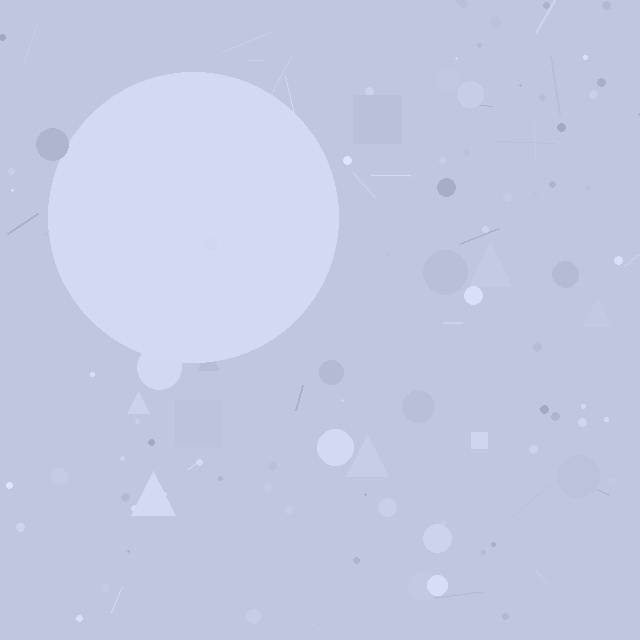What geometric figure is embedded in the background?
A circle is embedded in the background.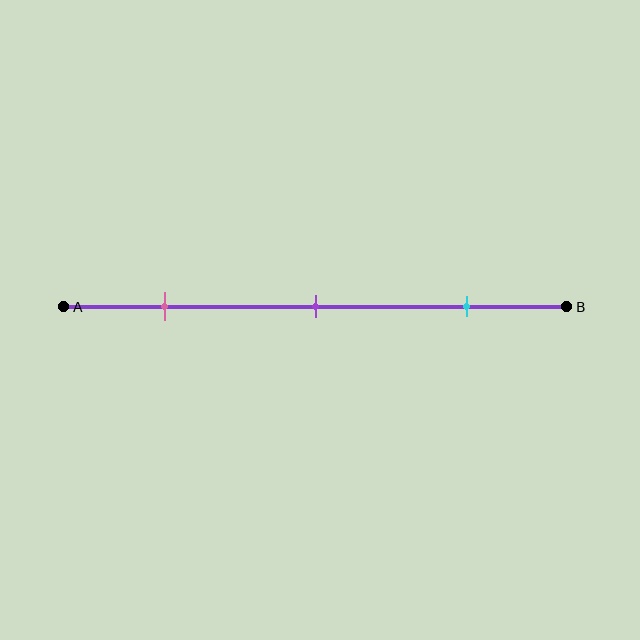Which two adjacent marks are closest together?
The pink and purple marks are the closest adjacent pair.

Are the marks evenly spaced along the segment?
Yes, the marks are approximately evenly spaced.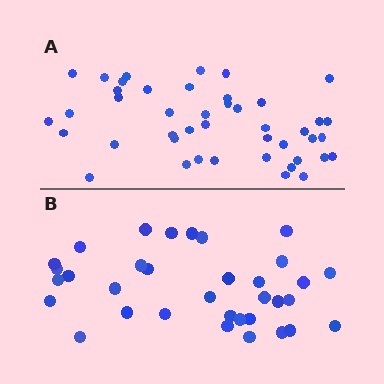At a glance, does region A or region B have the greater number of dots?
Region A (the top region) has more dots.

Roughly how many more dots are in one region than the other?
Region A has roughly 10 or so more dots than region B.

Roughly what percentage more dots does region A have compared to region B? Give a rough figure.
About 30% more.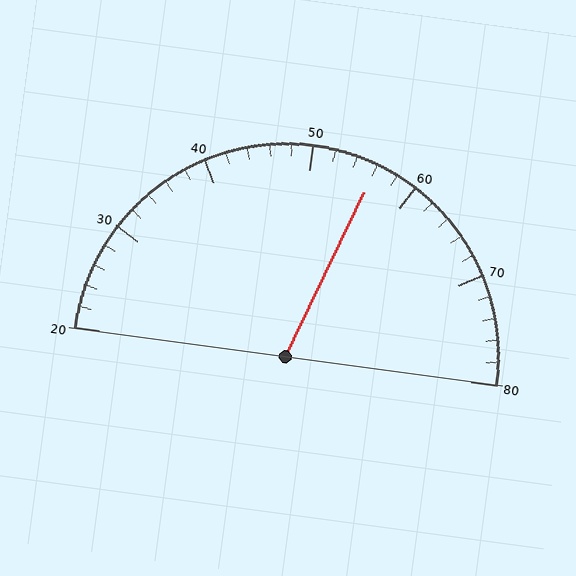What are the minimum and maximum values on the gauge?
The gauge ranges from 20 to 80.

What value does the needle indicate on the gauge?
The needle indicates approximately 56.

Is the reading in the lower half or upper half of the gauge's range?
The reading is in the upper half of the range (20 to 80).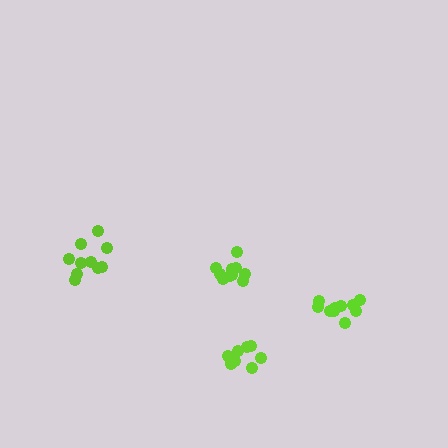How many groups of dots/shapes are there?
There are 4 groups.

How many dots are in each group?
Group 1: 10 dots, Group 2: 10 dots, Group 3: 11 dots, Group 4: 10 dots (41 total).